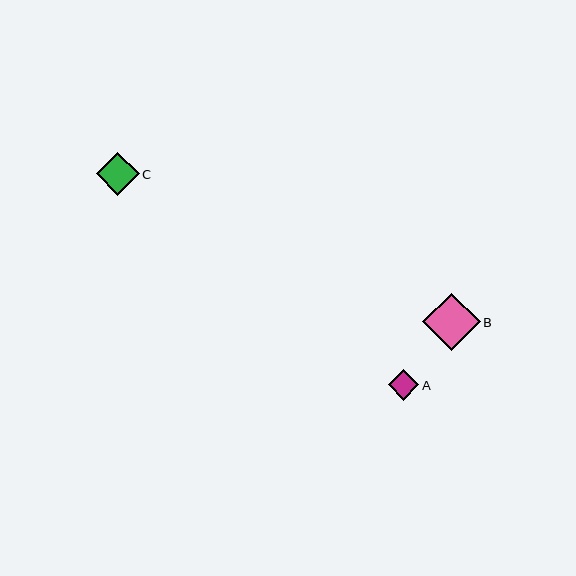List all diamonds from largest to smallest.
From largest to smallest: B, C, A.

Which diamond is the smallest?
Diamond A is the smallest with a size of approximately 30 pixels.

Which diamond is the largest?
Diamond B is the largest with a size of approximately 57 pixels.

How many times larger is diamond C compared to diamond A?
Diamond C is approximately 1.4 times the size of diamond A.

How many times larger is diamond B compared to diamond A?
Diamond B is approximately 1.9 times the size of diamond A.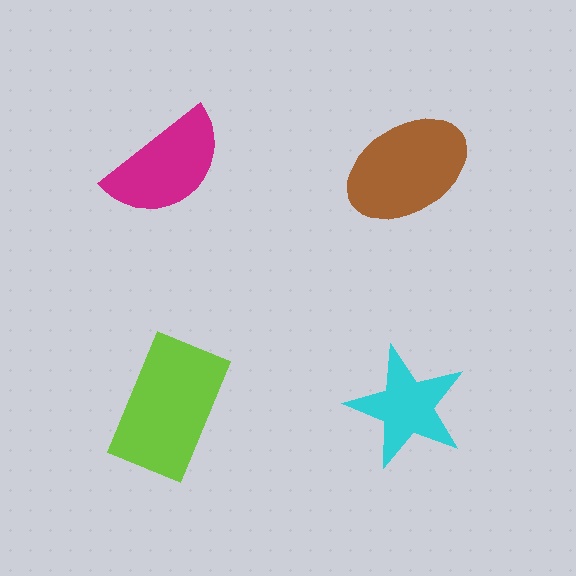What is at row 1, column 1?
A magenta semicircle.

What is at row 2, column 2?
A cyan star.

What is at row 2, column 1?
A lime rectangle.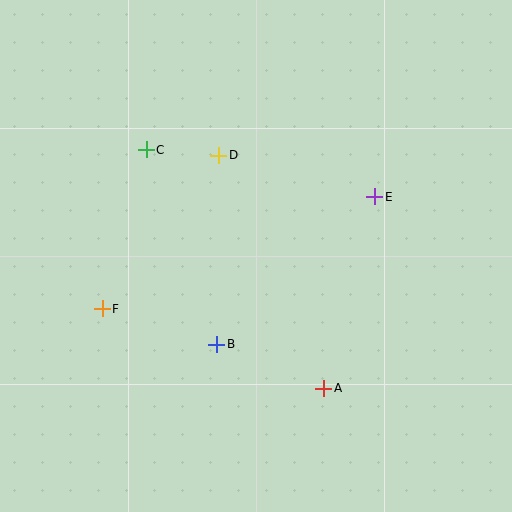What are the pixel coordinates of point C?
Point C is at (146, 150).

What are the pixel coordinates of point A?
Point A is at (324, 388).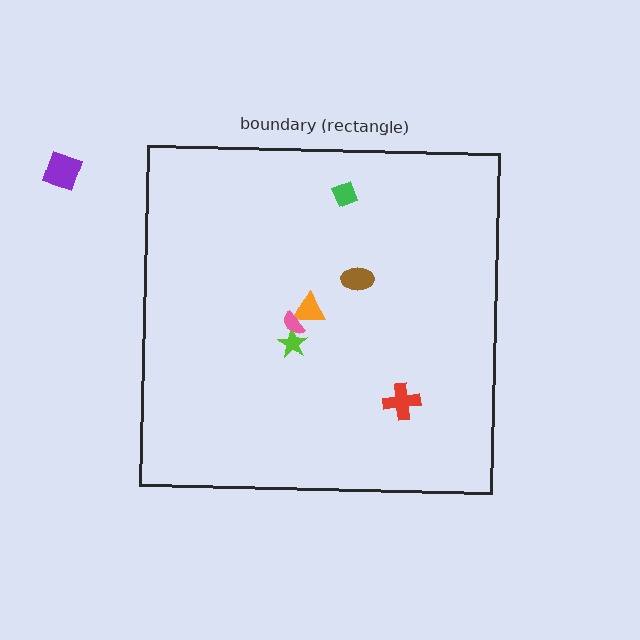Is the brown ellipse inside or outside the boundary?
Inside.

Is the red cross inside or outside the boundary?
Inside.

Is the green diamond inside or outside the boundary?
Inside.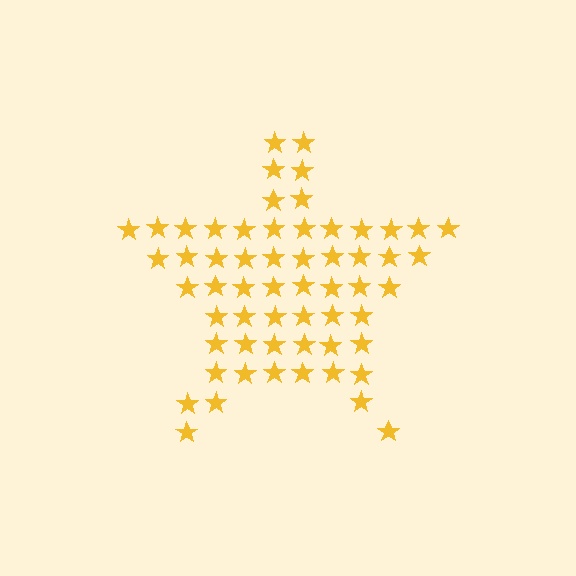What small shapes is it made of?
It is made of small stars.